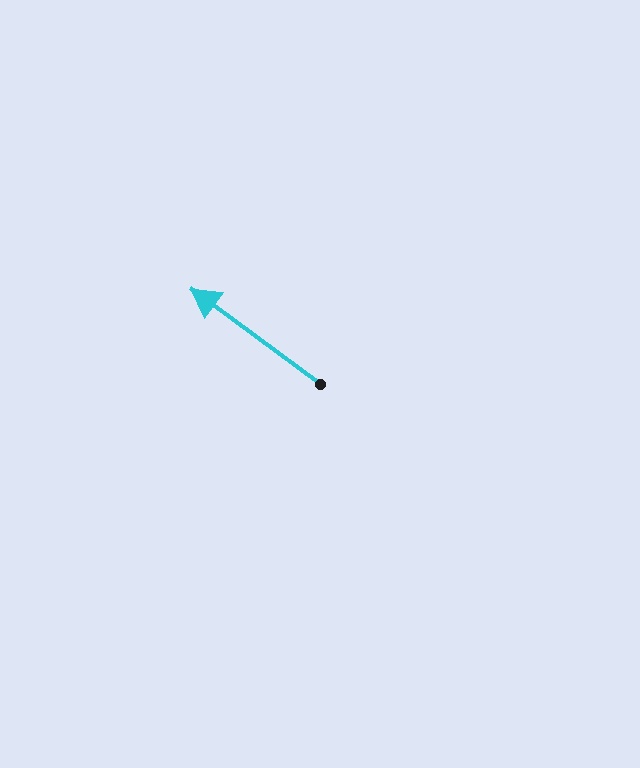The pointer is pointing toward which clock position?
Roughly 10 o'clock.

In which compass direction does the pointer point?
Northwest.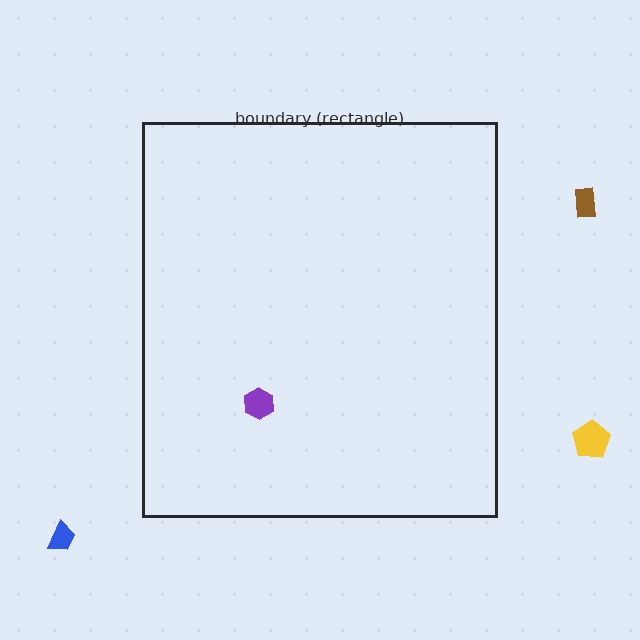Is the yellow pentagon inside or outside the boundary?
Outside.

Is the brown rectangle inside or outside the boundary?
Outside.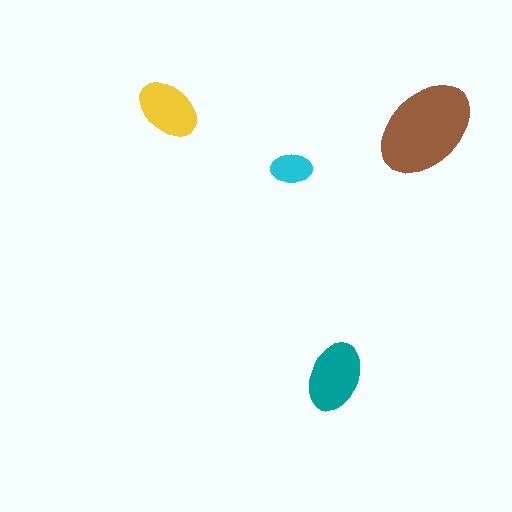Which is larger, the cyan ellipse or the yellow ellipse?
The yellow one.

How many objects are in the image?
There are 4 objects in the image.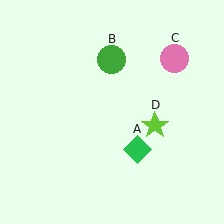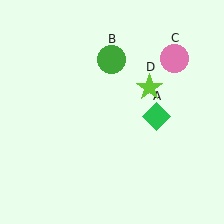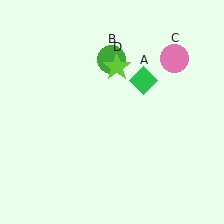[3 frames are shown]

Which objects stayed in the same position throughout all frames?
Green circle (object B) and pink circle (object C) remained stationary.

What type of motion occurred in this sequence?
The green diamond (object A), lime star (object D) rotated counterclockwise around the center of the scene.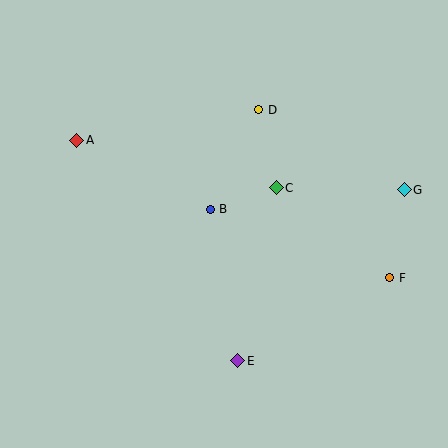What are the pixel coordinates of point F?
Point F is at (390, 278).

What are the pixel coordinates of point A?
Point A is at (77, 140).